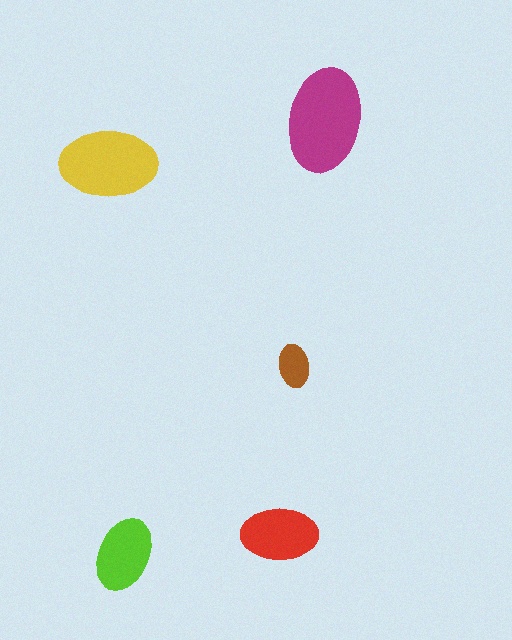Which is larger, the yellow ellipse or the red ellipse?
The yellow one.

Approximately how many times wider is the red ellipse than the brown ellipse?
About 2 times wider.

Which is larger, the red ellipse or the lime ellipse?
The red one.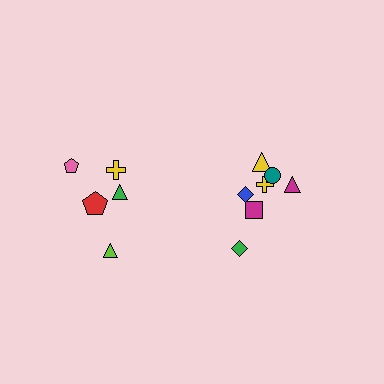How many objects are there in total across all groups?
There are 12 objects.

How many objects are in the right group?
There are 7 objects.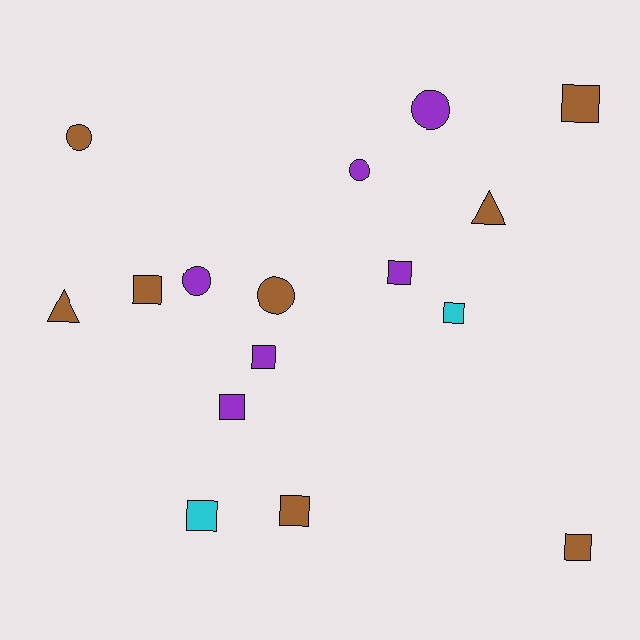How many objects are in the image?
There are 16 objects.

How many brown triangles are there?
There are 2 brown triangles.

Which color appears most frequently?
Brown, with 8 objects.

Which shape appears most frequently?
Square, with 9 objects.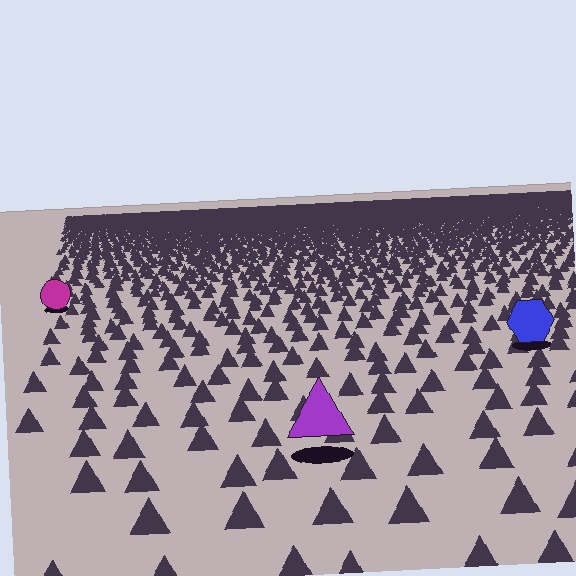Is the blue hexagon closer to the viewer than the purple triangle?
No. The purple triangle is closer — you can tell from the texture gradient: the ground texture is coarser near it.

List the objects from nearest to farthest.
From nearest to farthest: the purple triangle, the blue hexagon, the magenta circle.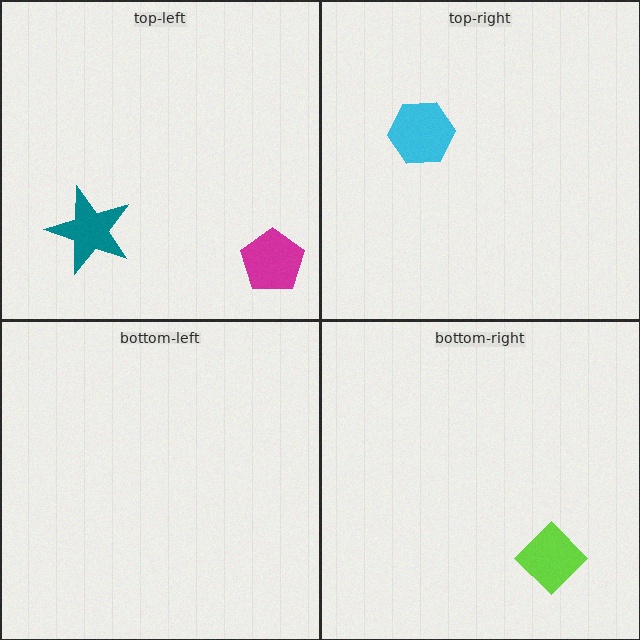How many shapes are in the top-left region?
2.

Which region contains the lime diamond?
The bottom-right region.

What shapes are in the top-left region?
The teal star, the magenta pentagon.